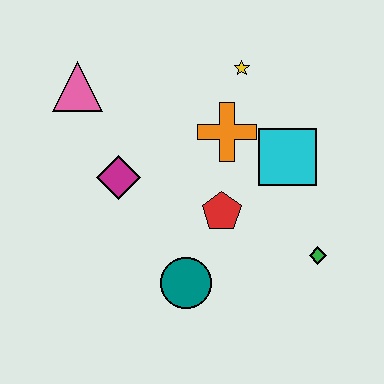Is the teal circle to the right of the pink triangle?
Yes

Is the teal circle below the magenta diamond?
Yes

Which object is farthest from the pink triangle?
The green diamond is farthest from the pink triangle.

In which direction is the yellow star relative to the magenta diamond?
The yellow star is to the right of the magenta diamond.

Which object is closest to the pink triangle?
The magenta diamond is closest to the pink triangle.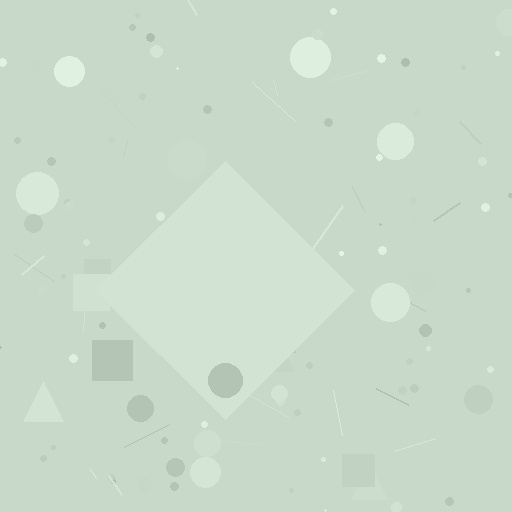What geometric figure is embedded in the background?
A diamond is embedded in the background.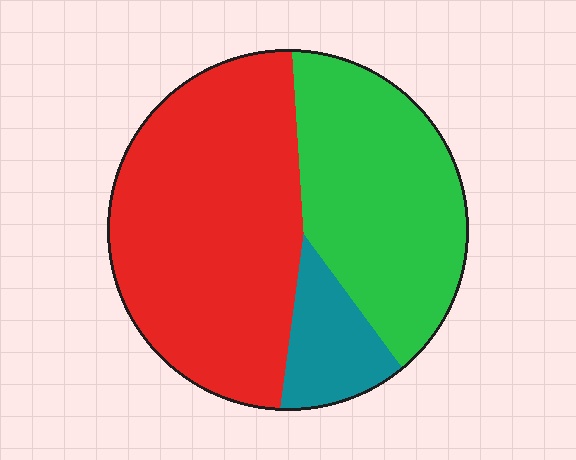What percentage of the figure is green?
Green takes up about three eighths (3/8) of the figure.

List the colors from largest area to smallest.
From largest to smallest: red, green, teal.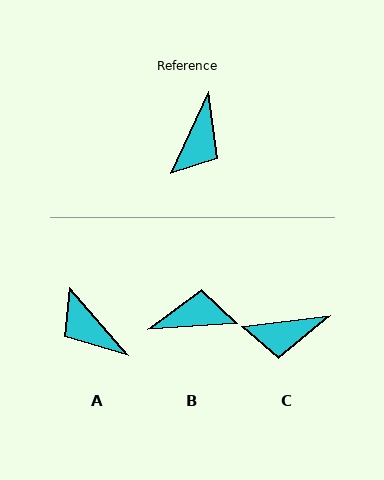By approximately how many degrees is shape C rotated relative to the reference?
Approximately 58 degrees clockwise.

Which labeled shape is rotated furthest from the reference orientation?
B, about 119 degrees away.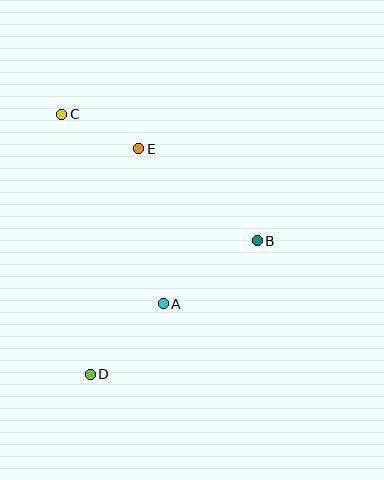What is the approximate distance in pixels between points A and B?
The distance between A and B is approximately 113 pixels.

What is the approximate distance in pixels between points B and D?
The distance between B and D is approximately 214 pixels.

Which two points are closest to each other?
Points C and E are closest to each other.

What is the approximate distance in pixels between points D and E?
The distance between D and E is approximately 231 pixels.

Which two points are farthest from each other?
Points C and D are farthest from each other.